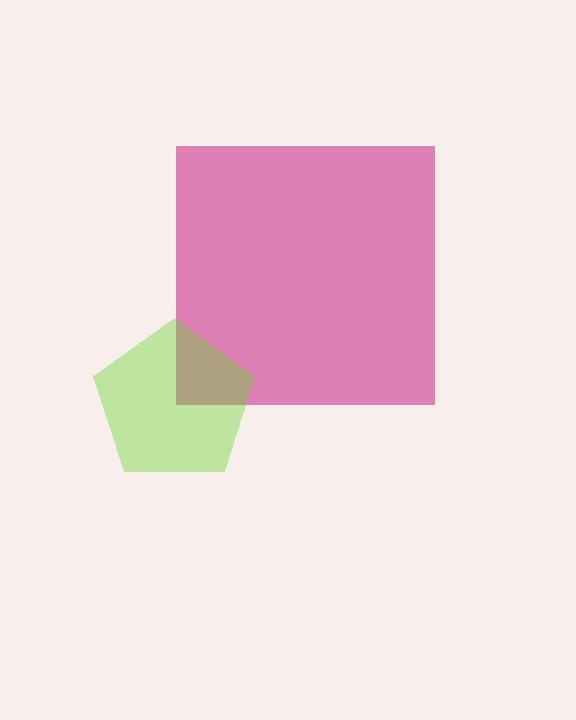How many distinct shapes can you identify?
There are 2 distinct shapes: a magenta square, a lime pentagon.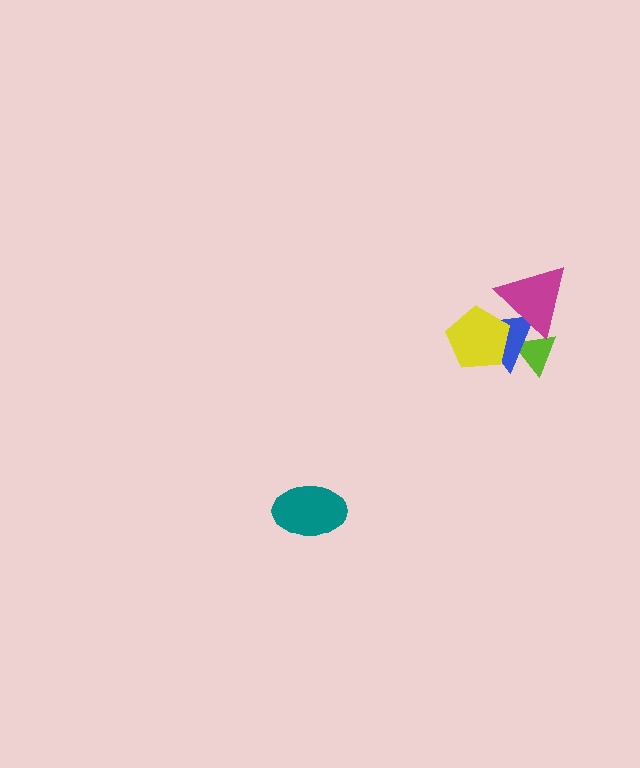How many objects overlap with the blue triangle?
3 objects overlap with the blue triangle.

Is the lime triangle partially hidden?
Yes, it is partially covered by another shape.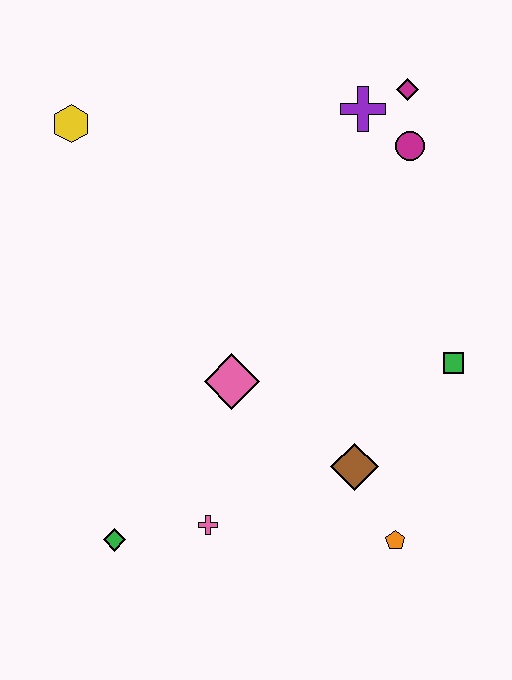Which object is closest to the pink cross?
The green diamond is closest to the pink cross.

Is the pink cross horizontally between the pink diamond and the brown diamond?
No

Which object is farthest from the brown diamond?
The yellow hexagon is farthest from the brown diamond.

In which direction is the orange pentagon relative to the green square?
The orange pentagon is below the green square.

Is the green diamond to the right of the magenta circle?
No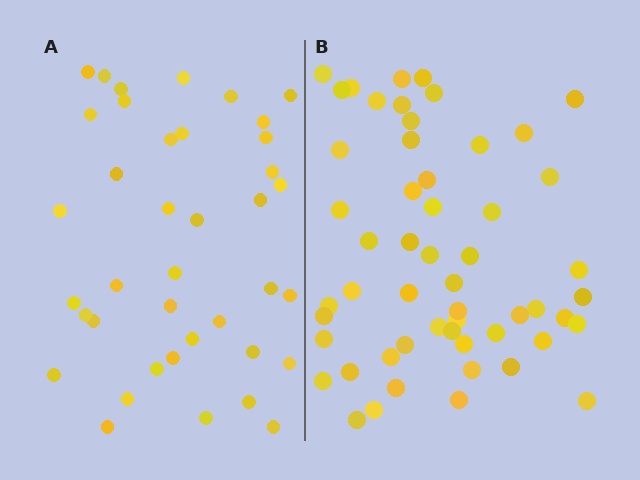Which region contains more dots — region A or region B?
Region B (the right region) has more dots.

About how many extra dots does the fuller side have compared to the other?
Region B has approximately 15 more dots than region A.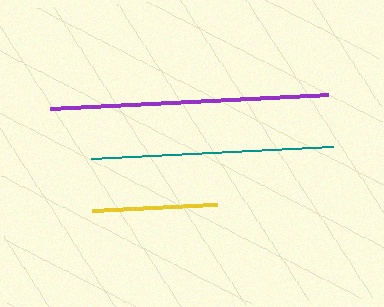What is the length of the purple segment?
The purple segment is approximately 278 pixels long.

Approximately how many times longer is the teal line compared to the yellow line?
The teal line is approximately 1.9 times the length of the yellow line.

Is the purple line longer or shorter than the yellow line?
The purple line is longer than the yellow line.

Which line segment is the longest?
The purple line is the longest at approximately 278 pixels.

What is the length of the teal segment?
The teal segment is approximately 242 pixels long.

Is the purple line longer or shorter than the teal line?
The purple line is longer than the teal line.